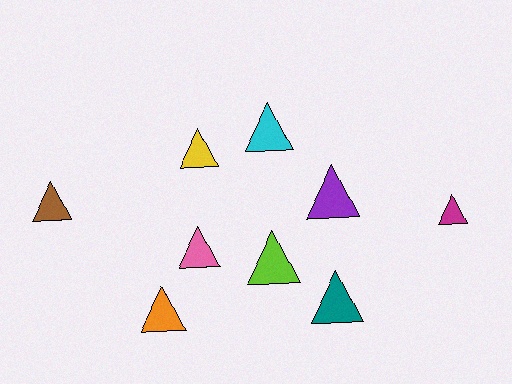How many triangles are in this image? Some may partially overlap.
There are 9 triangles.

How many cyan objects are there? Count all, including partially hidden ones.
There is 1 cyan object.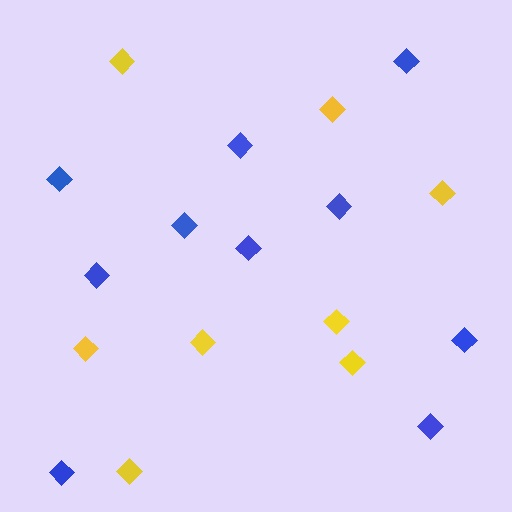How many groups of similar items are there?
There are 2 groups: one group of yellow diamonds (8) and one group of blue diamonds (10).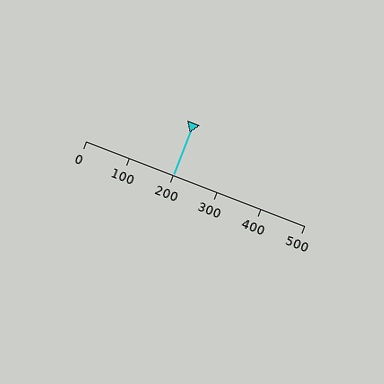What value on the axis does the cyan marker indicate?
The marker indicates approximately 200.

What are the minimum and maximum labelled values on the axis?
The axis runs from 0 to 500.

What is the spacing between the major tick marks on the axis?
The major ticks are spaced 100 apart.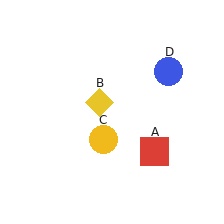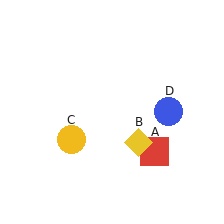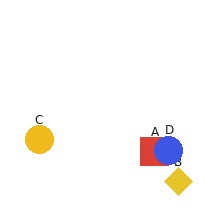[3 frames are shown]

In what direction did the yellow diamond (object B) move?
The yellow diamond (object B) moved down and to the right.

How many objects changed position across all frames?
3 objects changed position: yellow diamond (object B), yellow circle (object C), blue circle (object D).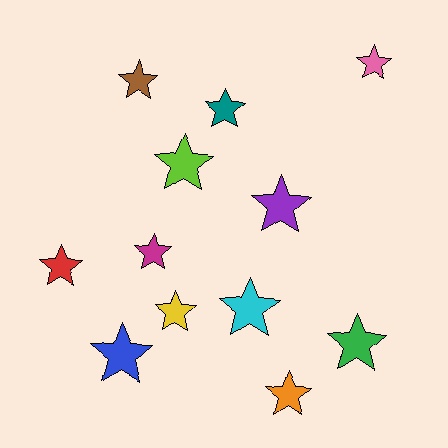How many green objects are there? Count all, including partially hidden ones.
There is 1 green object.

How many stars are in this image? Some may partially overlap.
There are 12 stars.